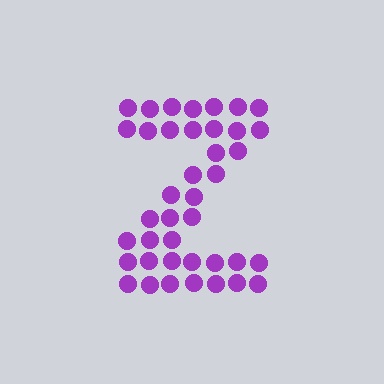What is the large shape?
The large shape is the letter Z.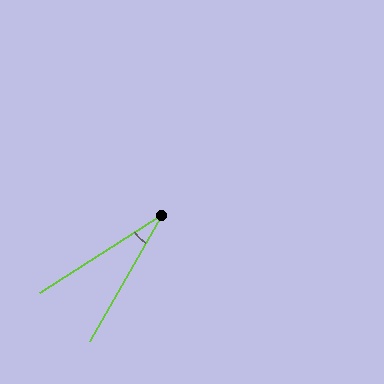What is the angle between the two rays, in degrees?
Approximately 28 degrees.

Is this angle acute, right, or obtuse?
It is acute.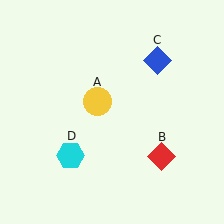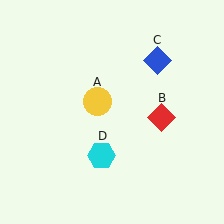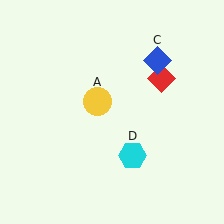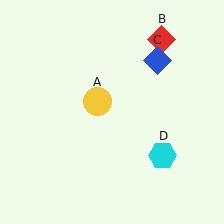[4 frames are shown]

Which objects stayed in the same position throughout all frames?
Yellow circle (object A) and blue diamond (object C) remained stationary.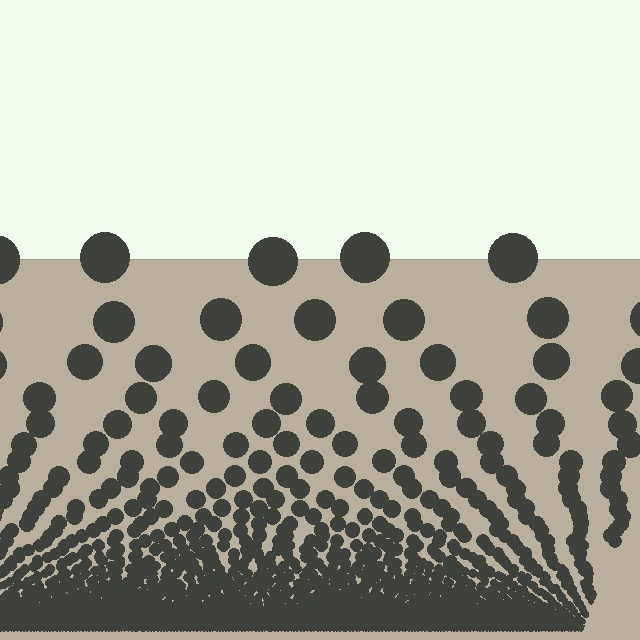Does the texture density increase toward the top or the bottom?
Density increases toward the bottom.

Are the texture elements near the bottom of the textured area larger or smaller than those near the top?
Smaller. The gradient is inverted — elements near the bottom are smaller and denser.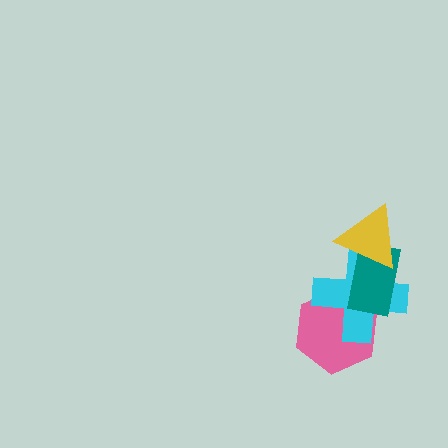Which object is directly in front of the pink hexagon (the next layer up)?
The cyan cross is directly in front of the pink hexagon.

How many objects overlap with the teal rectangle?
3 objects overlap with the teal rectangle.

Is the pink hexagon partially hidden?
Yes, it is partially covered by another shape.